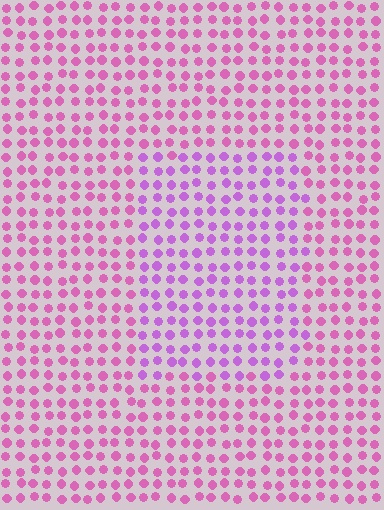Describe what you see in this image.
The image is filled with small pink elements in a uniform arrangement. A rectangle-shaped region is visible where the elements are tinted to a slightly different hue, forming a subtle color boundary.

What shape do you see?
I see a rectangle.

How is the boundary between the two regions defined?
The boundary is defined purely by a slight shift in hue (about 31 degrees). Spacing, size, and orientation are identical on both sides.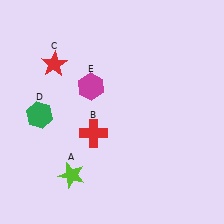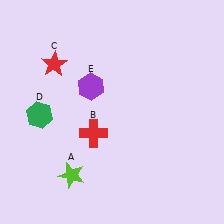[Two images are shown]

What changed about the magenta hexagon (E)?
In Image 1, E is magenta. In Image 2, it changed to purple.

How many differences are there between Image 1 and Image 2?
There is 1 difference between the two images.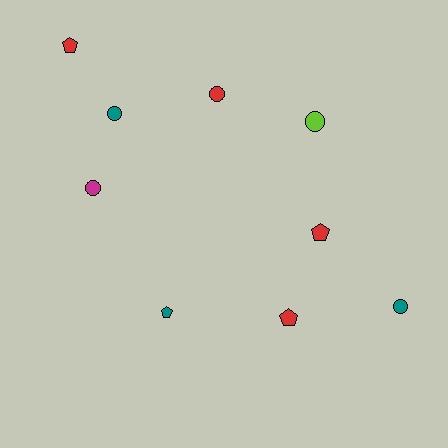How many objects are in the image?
There are 9 objects.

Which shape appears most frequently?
Circle, with 5 objects.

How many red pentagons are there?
There are 3 red pentagons.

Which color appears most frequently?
Red, with 4 objects.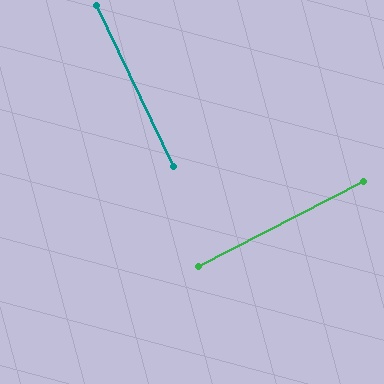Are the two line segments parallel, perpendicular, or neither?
Perpendicular — they meet at approximately 88°.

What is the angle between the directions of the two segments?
Approximately 88 degrees.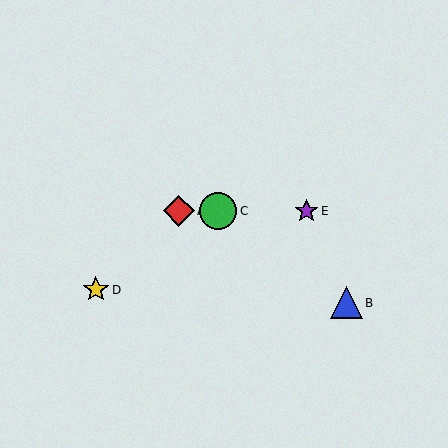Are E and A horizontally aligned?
Yes, both are at y≈211.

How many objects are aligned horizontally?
3 objects (A, C, E) are aligned horizontally.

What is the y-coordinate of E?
Object E is at y≈211.